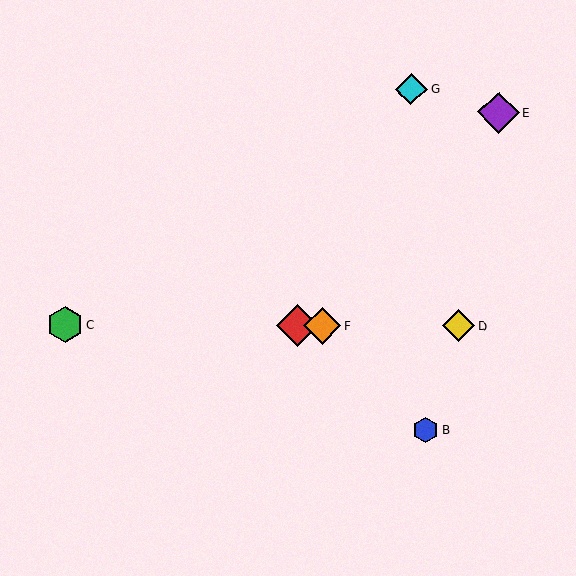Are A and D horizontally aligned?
Yes, both are at y≈326.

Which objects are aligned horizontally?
Objects A, C, D, F are aligned horizontally.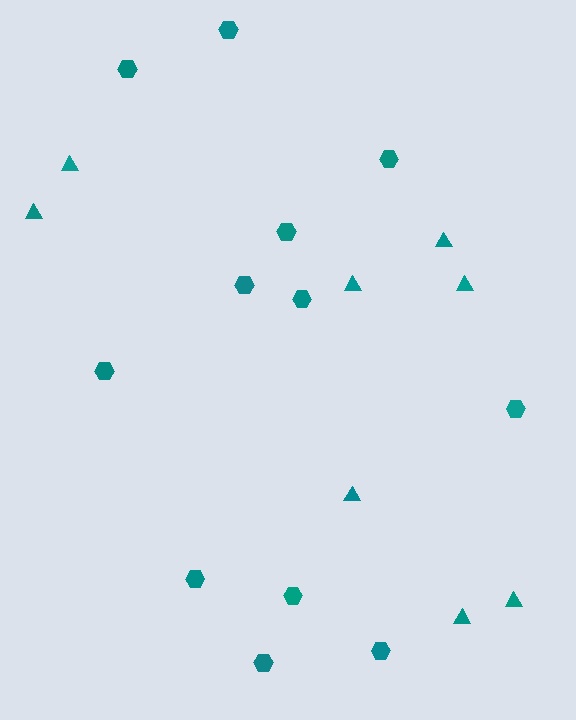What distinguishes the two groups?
There are 2 groups: one group of hexagons (12) and one group of triangles (8).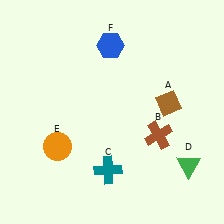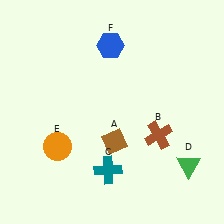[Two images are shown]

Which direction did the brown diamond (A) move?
The brown diamond (A) moved left.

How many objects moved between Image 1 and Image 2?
1 object moved between the two images.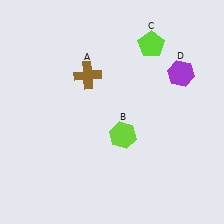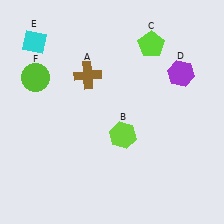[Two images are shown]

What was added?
A cyan diamond (E), a lime circle (F) were added in Image 2.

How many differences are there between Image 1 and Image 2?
There are 2 differences between the two images.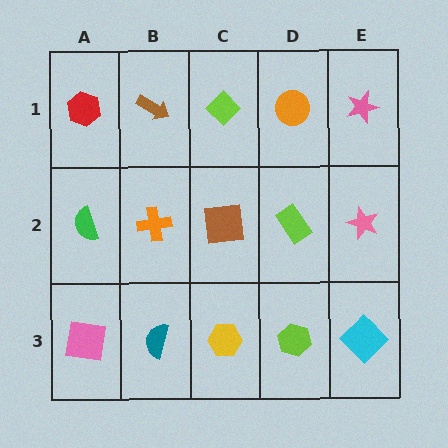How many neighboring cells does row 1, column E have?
2.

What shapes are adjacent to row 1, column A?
A green semicircle (row 2, column A), a brown arrow (row 1, column B).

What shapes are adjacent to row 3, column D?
A lime rectangle (row 2, column D), a yellow hexagon (row 3, column C), a cyan diamond (row 3, column E).